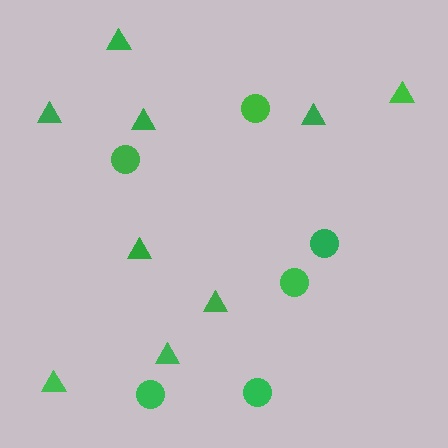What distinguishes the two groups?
There are 2 groups: one group of circles (6) and one group of triangles (9).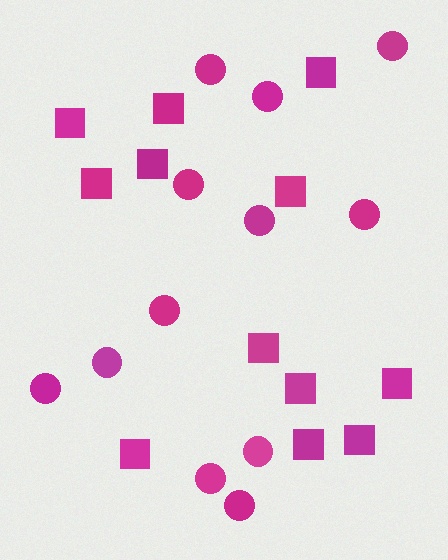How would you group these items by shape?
There are 2 groups: one group of squares (12) and one group of circles (12).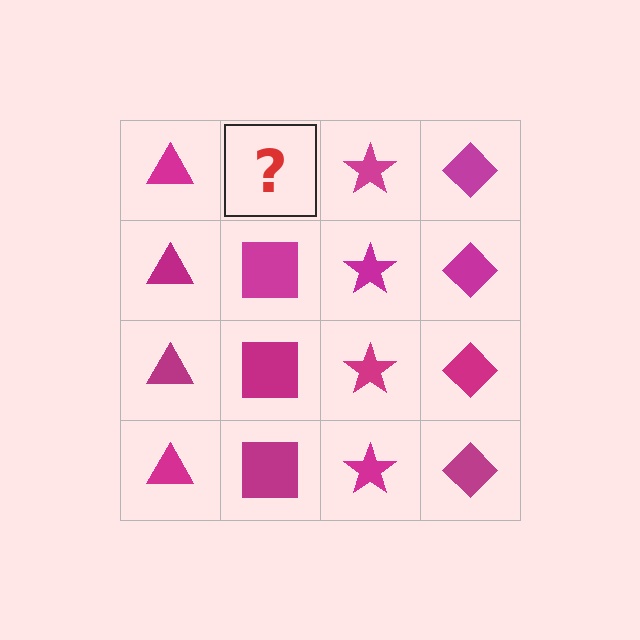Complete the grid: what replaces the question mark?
The question mark should be replaced with a magenta square.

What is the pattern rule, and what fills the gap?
The rule is that each column has a consistent shape. The gap should be filled with a magenta square.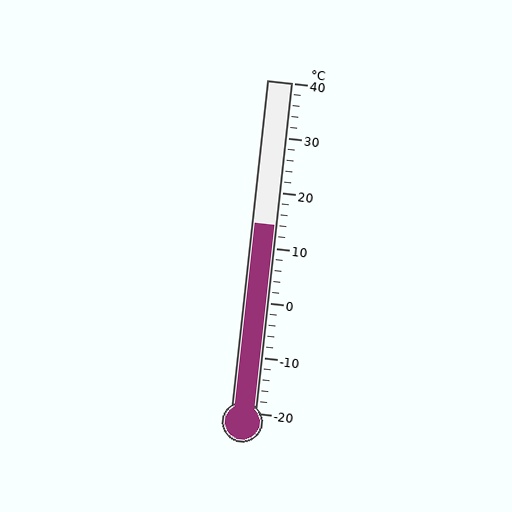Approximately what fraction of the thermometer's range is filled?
The thermometer is filled to approximately 55% of its range.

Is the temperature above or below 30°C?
The temperature is below 30°C.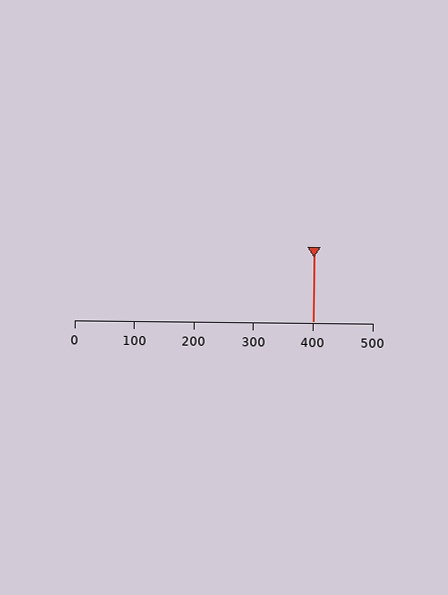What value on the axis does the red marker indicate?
The marker indicates approximately 400.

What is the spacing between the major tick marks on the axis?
The major ticks are spaced 100 apart.